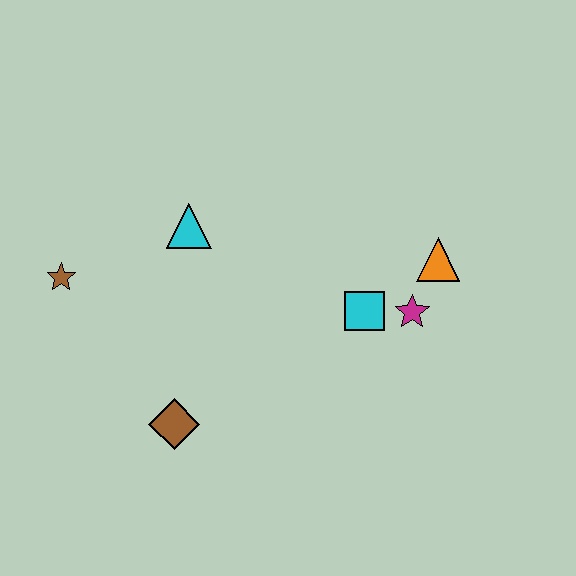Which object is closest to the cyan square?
The magenta star is closest to the cyan square.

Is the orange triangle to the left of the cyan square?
No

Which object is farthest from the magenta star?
The brown star is farthest from the magenta star.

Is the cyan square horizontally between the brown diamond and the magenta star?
Yes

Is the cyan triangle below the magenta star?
No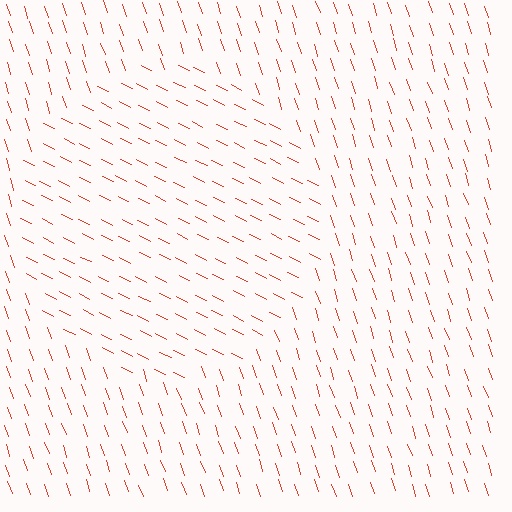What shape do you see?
I see a circle.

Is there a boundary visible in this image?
Yes, there is a texture boundary formed by a change in line orientation.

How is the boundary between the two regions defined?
The boundary is defined purely by a change in line orientation (approximately 45 degrees difference). All lines are the same color and thickness.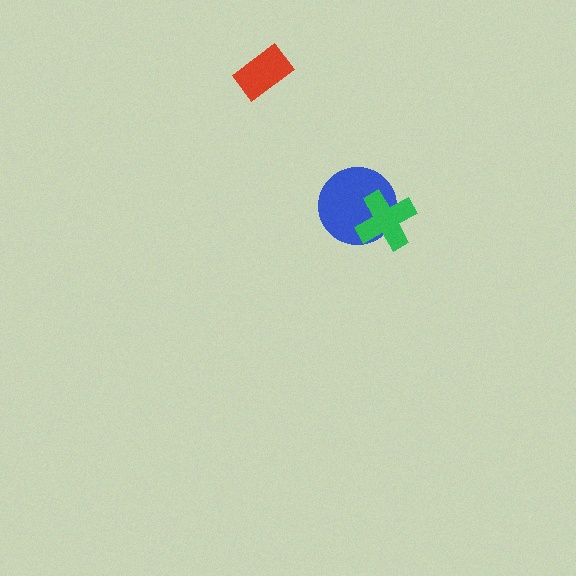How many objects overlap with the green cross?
1 object overlaps with the green cross.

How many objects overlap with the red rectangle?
0 objects overlap with the red rectangle.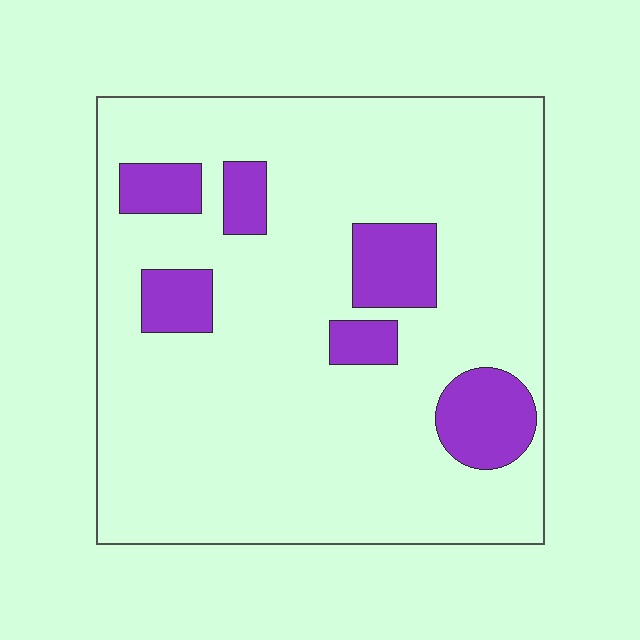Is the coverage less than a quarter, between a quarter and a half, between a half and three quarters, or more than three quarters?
Less than a quarter.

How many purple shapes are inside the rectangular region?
6.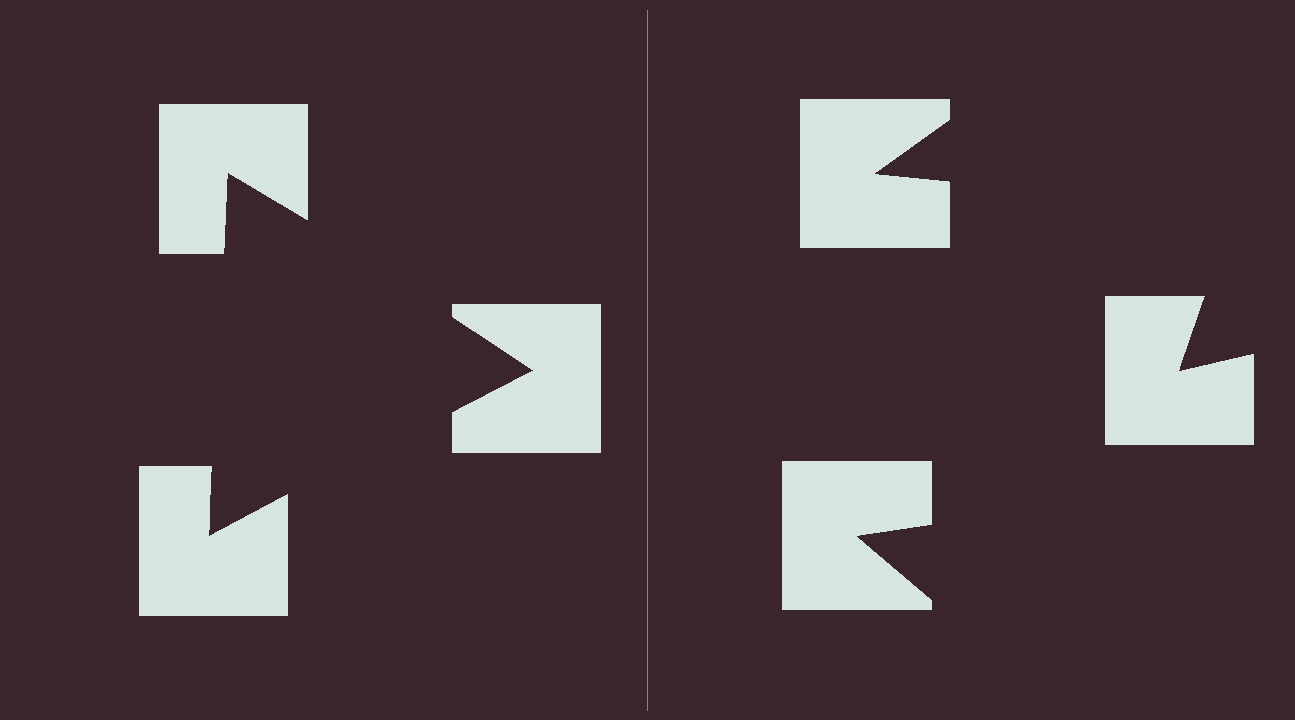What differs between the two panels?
The notched squares are positioned identically on both sides; only the wedge orientations differ. On the left they align to a triangle; on the right they are misaligned.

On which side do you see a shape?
An illusory triangle appears on the left side. On the right side the wedge cuts are rotated, so no coherent shape forms.